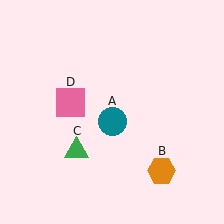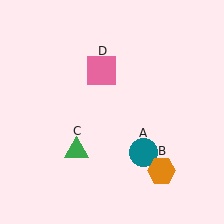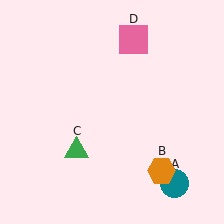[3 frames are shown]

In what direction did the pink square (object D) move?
The pink square (object D) moved up and to the right.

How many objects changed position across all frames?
2 objects changed position: teal circle (object A), pink square (object D).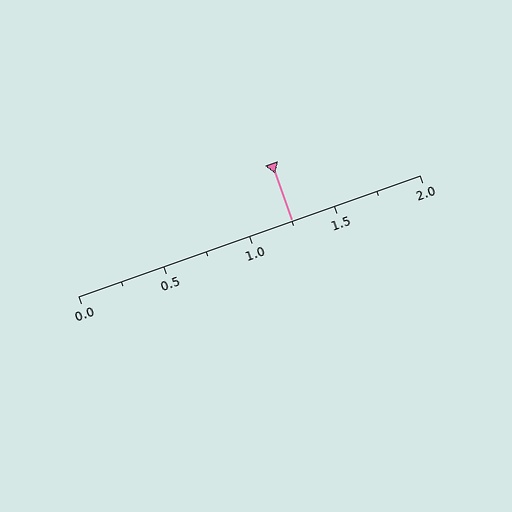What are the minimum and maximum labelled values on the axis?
The axis runs from 0.0 to 2.0.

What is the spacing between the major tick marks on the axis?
The major ticks are spaced 0.5 apart.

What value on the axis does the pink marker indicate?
The marker indicates approximately 1.25.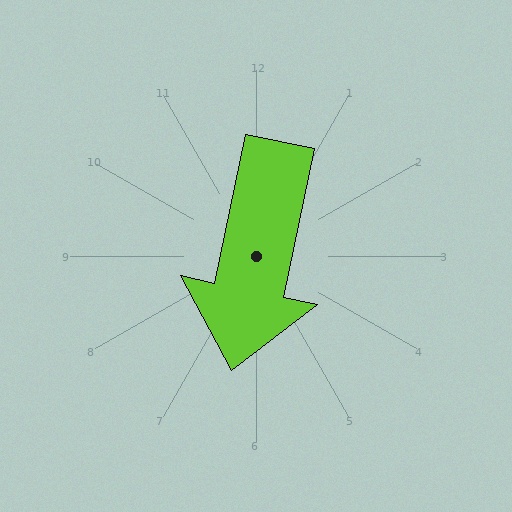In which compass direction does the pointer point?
South.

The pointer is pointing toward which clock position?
Roughly 6 o'clock.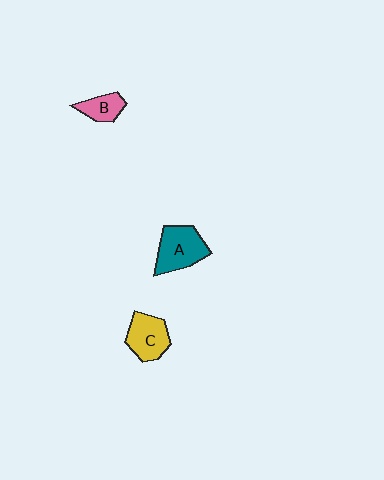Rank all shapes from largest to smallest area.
From largest to smallest: A (teal), C (yellow), B (pink).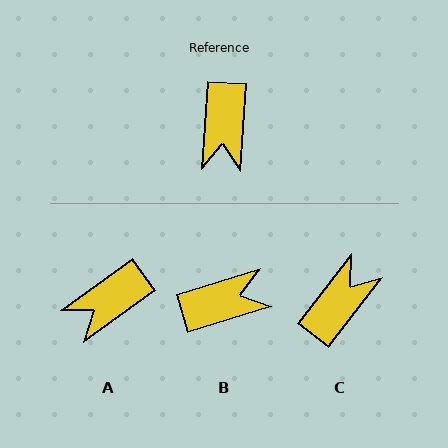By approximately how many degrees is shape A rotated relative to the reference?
Approximately 50 degrees clockwise.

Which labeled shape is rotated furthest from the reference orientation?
C, about 146 degrees away.